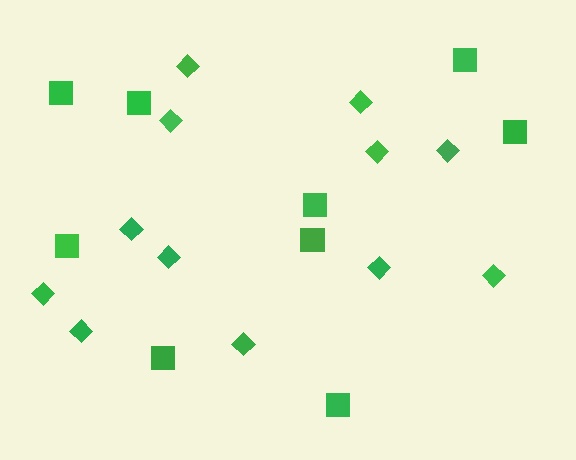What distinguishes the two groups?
There are 2 groups: one group of diamonds (12) and one group of squares (9).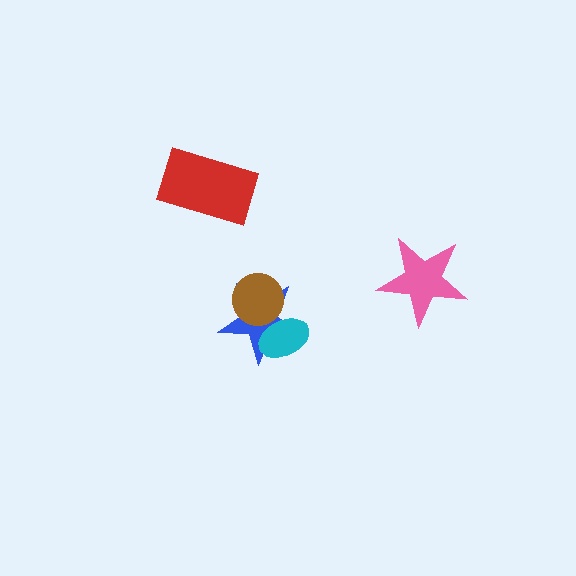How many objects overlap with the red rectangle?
0 objects overlap with the red rectangle.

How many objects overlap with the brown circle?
2 objects overlap with the brown circle.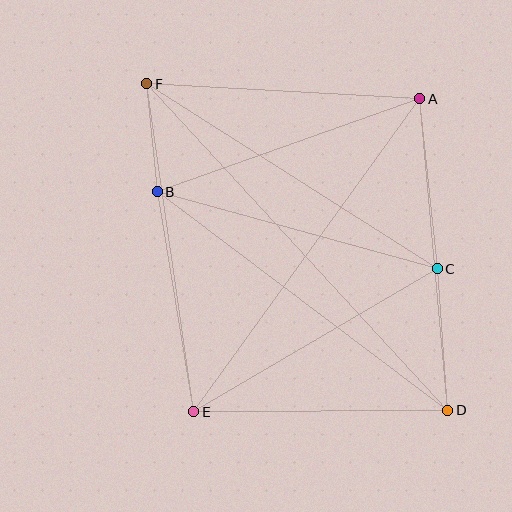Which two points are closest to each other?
Points B and F are closest to each other.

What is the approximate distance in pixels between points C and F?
The distance between C and F is approximately 345 pixels.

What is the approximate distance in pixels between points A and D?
The distance between A and D is approximately 313 pixels.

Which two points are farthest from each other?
Points D and F are farthest from each other.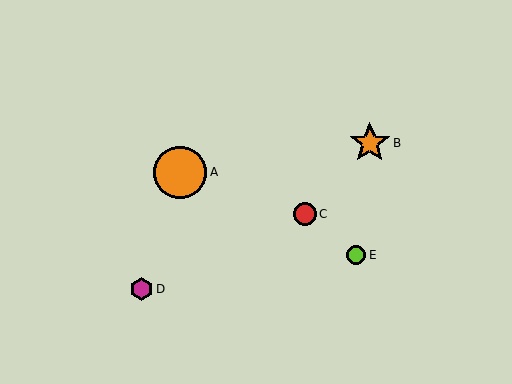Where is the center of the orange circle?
The center of the orange circle is at (180, 172).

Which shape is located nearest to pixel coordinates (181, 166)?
The orange circle (labeled A) at (180, 172) is nearest to that location.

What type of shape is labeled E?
Shape E is a lime circle.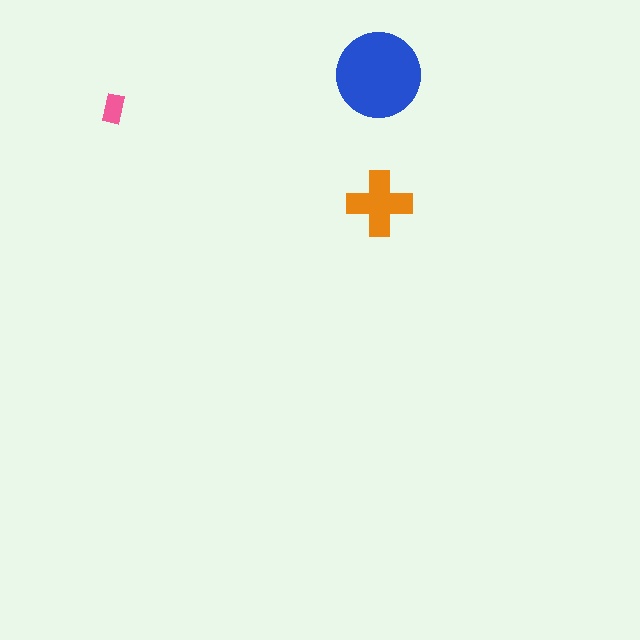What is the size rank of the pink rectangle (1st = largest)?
3rd.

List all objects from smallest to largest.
The pink rectangle, the orange cross, the blue circle.